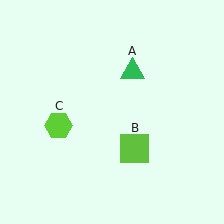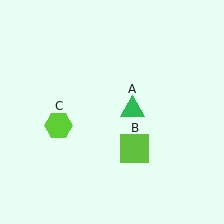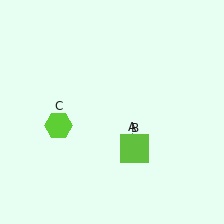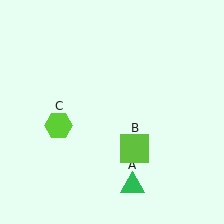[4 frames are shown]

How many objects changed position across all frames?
1 object changed position: green triangle (object A).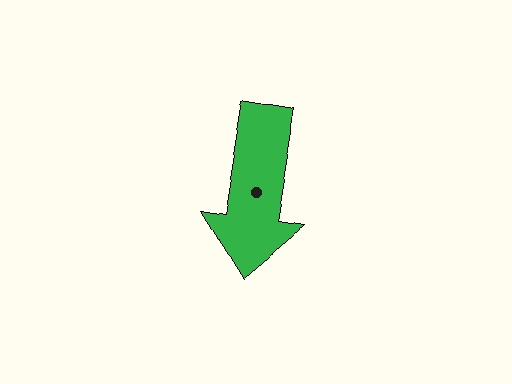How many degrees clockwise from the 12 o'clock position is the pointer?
Approximately 190 degrees.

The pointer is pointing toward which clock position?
Roughly 6 o'clock.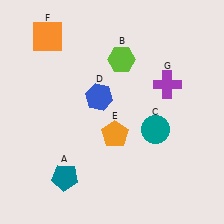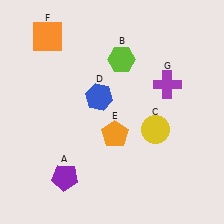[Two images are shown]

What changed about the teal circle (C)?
In Image 1, C is teal. In Image 2, it changed to yellow.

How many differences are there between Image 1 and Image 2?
There are 2 differences between the two images.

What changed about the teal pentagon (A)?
In Image 1, A is teal. In Image 2, it changed to purple.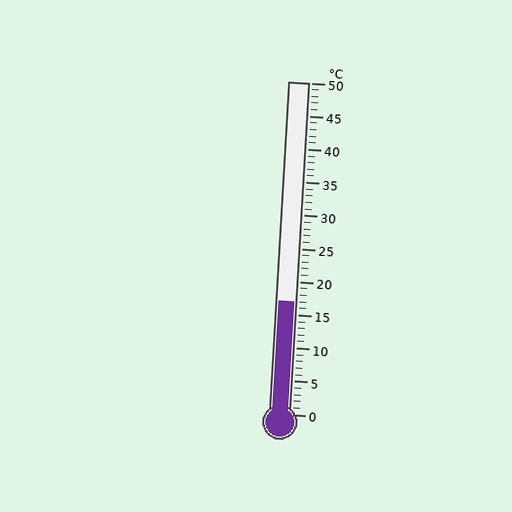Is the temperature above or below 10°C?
The temperature is above 10°C.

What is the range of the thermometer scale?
The thermometer scale ranges from 0°C to 50°C.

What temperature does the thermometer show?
The thermometer shows approximately 17°C.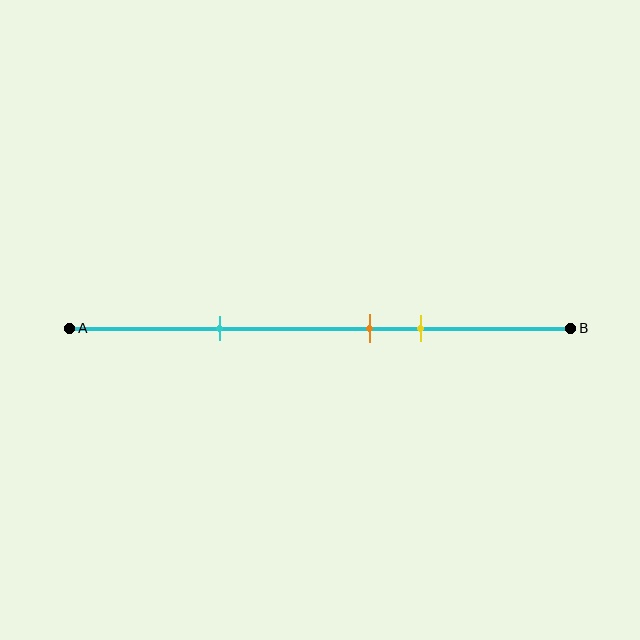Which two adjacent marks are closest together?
The orange and yellow marks are the closest adjacent pair.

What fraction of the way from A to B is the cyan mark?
The cyan mark is approximately 30% (0.3) of the way from A to B.